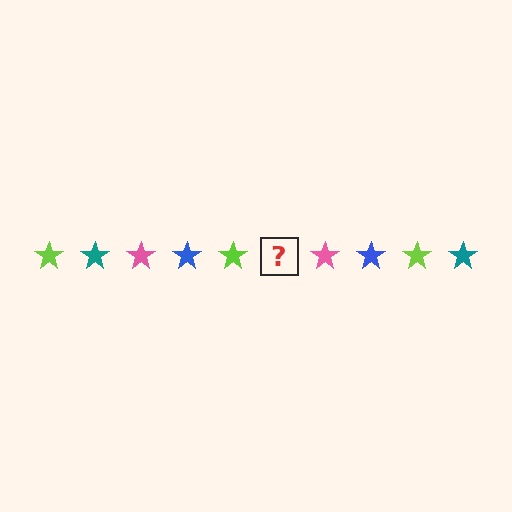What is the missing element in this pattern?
The missing element is a teal star.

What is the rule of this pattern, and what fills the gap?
The rule is that the pattern cycles through lime, teal, pink, blue stars. The gap should be filled with a teal star.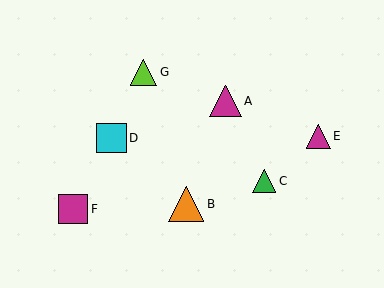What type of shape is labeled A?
Shape A is a magenta triangle.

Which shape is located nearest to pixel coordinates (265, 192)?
The green triangle (labeled C) at (264, 181) is nearest to that location.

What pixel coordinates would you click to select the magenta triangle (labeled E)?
Click at (318, 136) to select the magenta triangle E.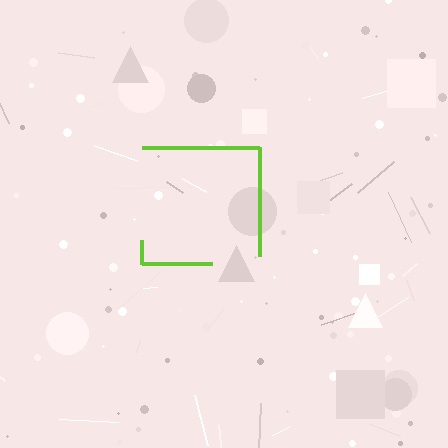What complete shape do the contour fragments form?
The contour fragments form a square.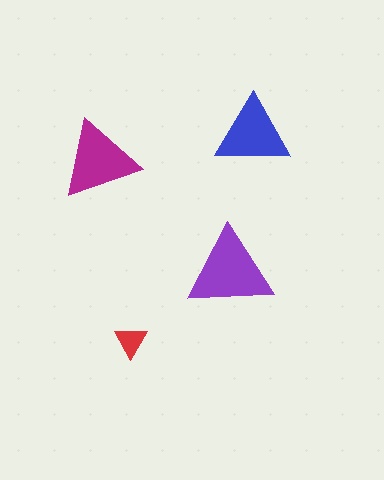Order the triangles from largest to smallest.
the purple one, the magenta one, the blue one, the red one.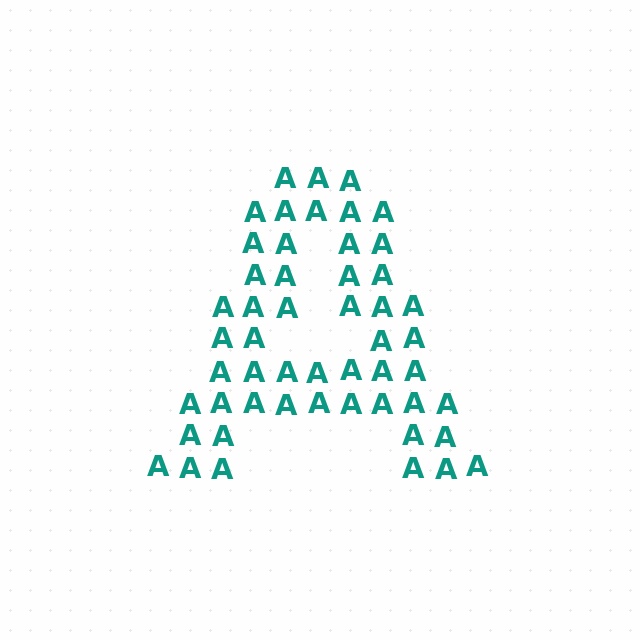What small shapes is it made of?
It is made of small letter A's.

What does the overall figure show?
The overall figure shows the letter A.